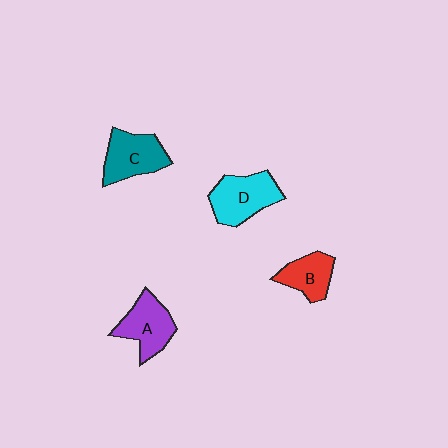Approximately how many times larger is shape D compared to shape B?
Approximately 1.4 times.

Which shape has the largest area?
Shape D (cyan).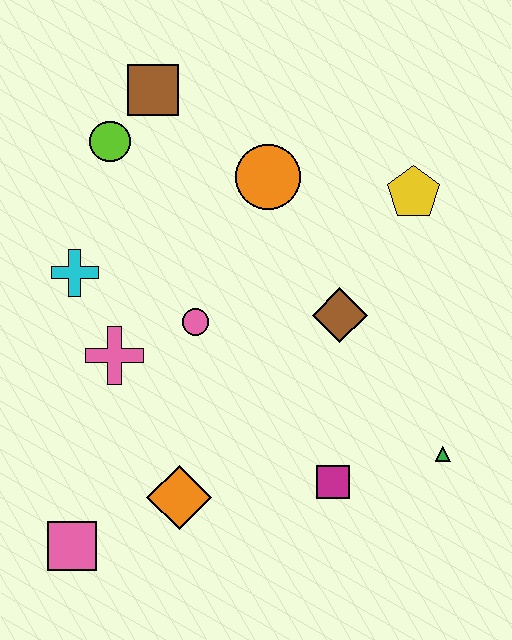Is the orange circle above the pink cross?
Yes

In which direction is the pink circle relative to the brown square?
The pink circle is below the brown square.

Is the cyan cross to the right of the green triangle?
No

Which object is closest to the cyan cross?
The pink cross is closest to the cyan cross.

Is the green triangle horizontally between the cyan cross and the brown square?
No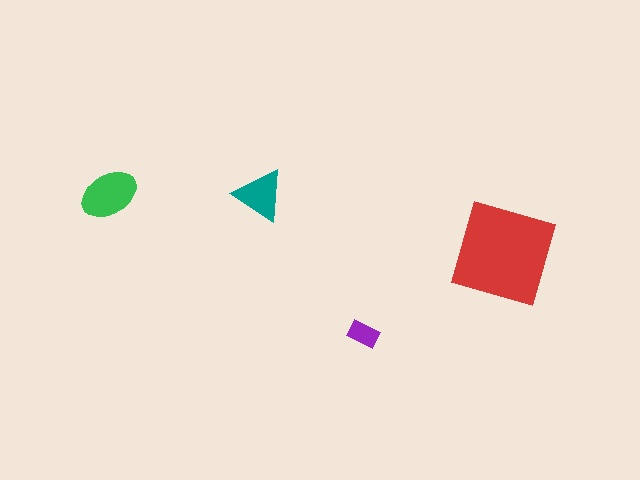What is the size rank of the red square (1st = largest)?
1st.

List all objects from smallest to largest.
The purple rectangle, the teal triangle, the green ellipse, the red square.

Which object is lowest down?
The purple rectangle is bottommost.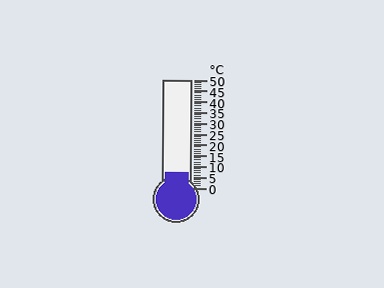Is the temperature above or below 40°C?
The temperature is below 40°C.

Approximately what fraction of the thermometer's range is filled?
The thermometer is filled to approximately 15% of its range.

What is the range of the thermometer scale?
The thermometer scale ranges from 0°C to 50°C.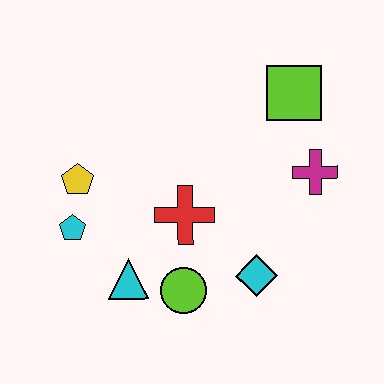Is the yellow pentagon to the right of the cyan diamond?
No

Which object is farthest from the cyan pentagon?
The lime square is farthest from the cyan pentagon.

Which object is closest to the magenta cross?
The lime square is closest to the magenta cross.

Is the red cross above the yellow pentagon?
No